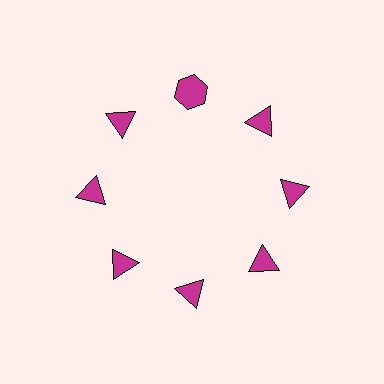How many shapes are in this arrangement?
There are 8 shapes arranged in a ring pattern.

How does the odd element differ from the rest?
It has a different shape: hexagon instead of triangle.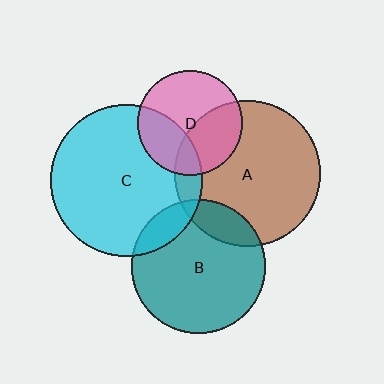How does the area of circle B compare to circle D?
Approximately 1.6 times.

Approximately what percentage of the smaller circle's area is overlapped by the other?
Approximately 10%.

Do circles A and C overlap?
Yes.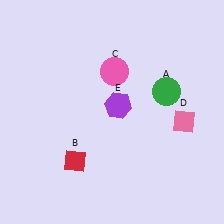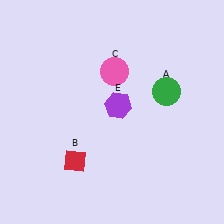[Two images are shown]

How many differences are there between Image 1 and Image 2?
There is 1 difference between the two images.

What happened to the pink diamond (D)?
The pink diamond (D) was removed in Image 2. It was in the bottom-right area of Image 1.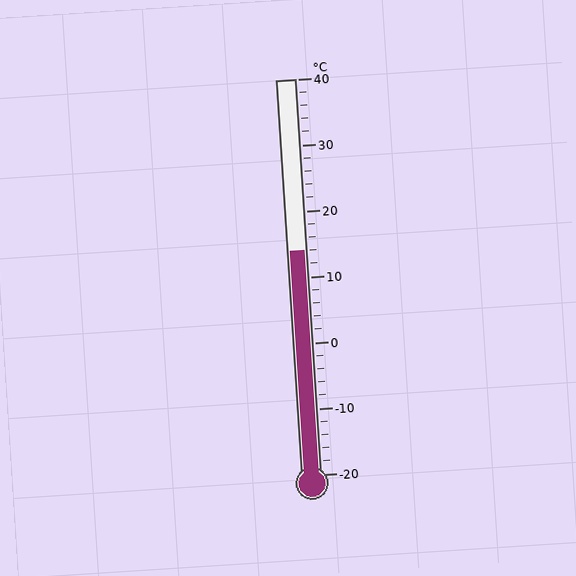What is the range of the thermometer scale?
The thermometer scale ranges from -20°C to 40°C.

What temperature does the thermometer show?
The thermometer shows approximately 14°C.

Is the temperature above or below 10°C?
The temperature is above 10°C.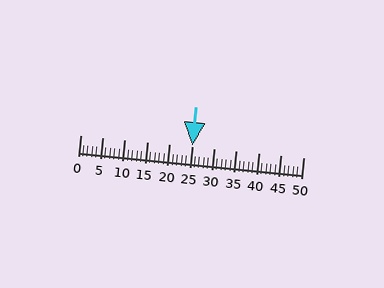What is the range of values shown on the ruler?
The ruler shows values from 0 to 50.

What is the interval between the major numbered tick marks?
The major tick marks are spaced 5 units apart.